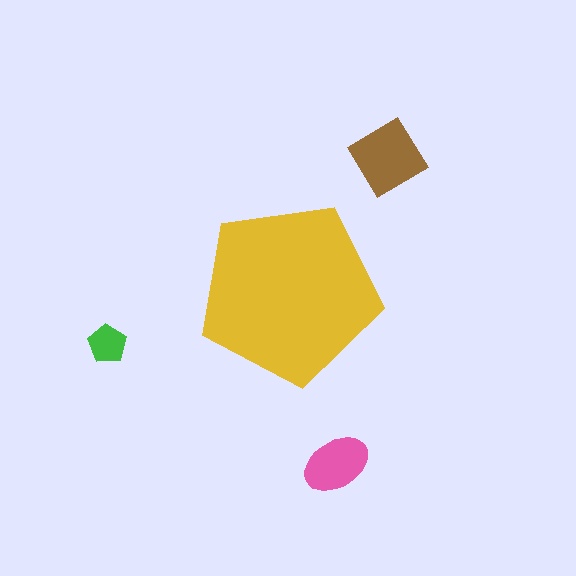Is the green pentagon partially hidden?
No, the green pentagon is fully visible.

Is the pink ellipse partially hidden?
No, the pink ellipse is fully visible.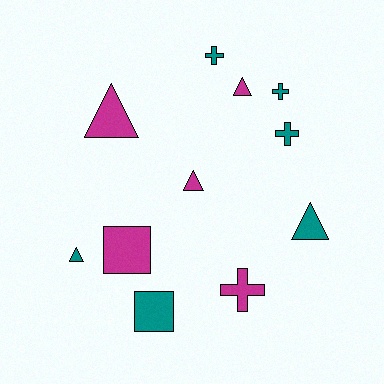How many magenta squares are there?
There is 1 magenta square.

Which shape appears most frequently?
Triangle, with 5 objects.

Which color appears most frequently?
Teal, with 6 objects.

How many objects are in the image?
There are 11 objects.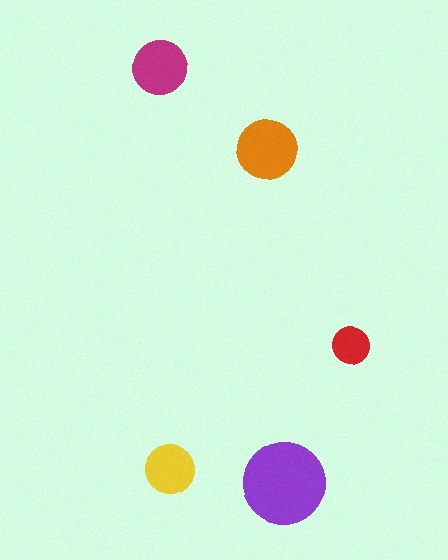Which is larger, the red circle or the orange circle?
The orange one.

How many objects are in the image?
There are 5 objects in the image.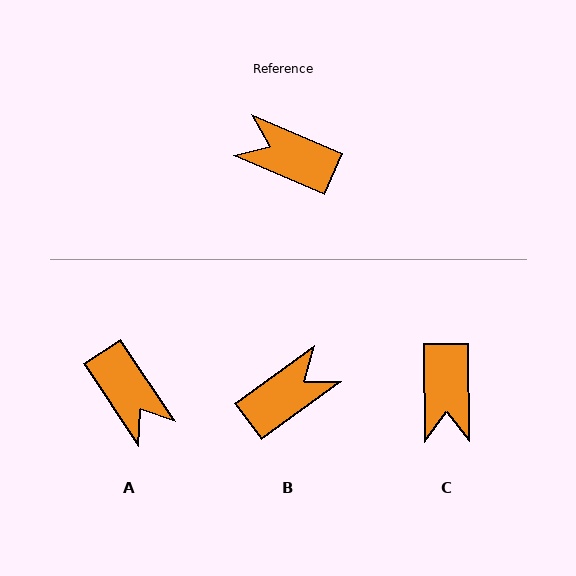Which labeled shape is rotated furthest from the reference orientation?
A, about 147 degrees away.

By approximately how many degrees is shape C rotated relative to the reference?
Approximately 114 degrees counter-clockwise.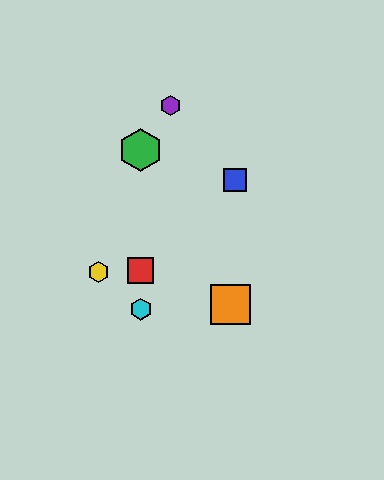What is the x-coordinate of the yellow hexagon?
The yellow hexagon is at x≈98.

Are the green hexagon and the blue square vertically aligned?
No, the green hexagon is at x≈141 and the blue square is at x≈235.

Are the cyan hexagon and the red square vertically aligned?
Yes, both are at x≈141.